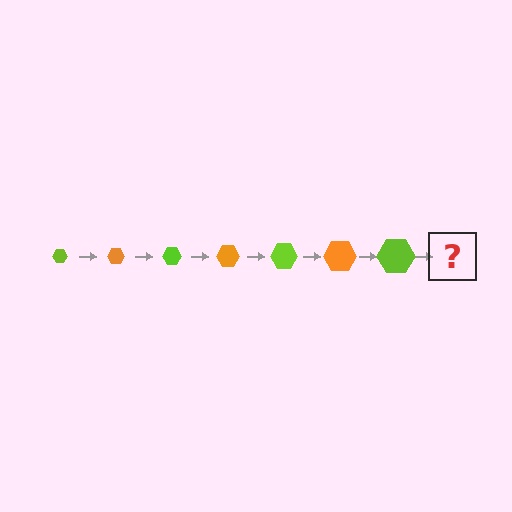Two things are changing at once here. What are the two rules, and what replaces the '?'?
The two rules are that the hexagon grows larger each step and the color cycles through lime and orange. The '?' should be an orange hexagon, larger than the previous one.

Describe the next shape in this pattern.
It should be an orange hexagon, larger than the previous one.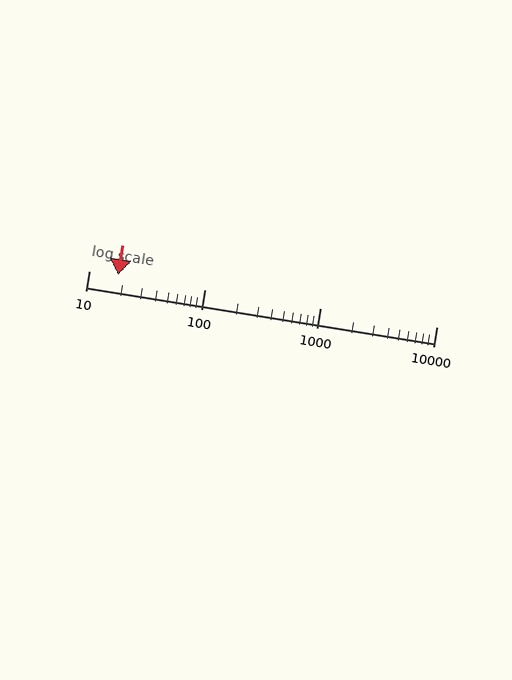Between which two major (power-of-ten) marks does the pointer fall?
The pointer is between 10 and 100.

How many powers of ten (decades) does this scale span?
The scale spans 3 decades, from 10 to 10000.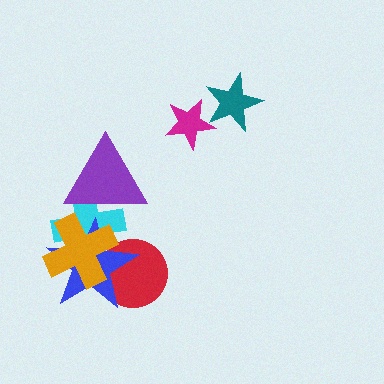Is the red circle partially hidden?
Yes, it is partially covered by another shape.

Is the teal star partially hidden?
No, no other shape covers it.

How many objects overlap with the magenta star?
1 object overlaps with the magenta star.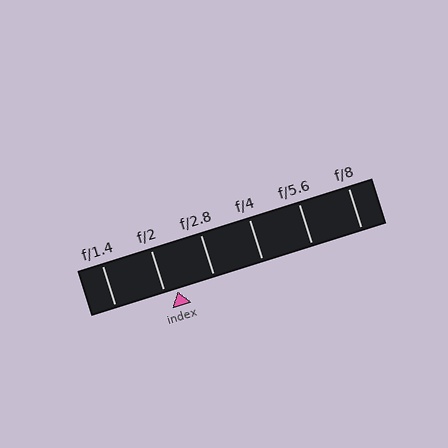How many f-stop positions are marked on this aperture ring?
There are 6 f-stop positions marked.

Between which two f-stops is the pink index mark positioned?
The index mark is between f/2 and f/2.8.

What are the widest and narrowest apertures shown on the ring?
The widest aperture shown is f/1.4 and the narrowest is f/8.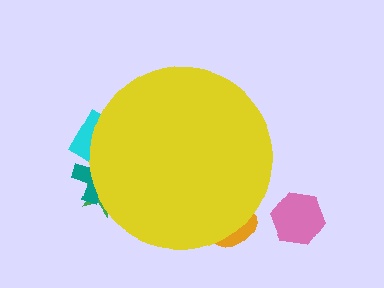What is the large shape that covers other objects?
A yellow circle.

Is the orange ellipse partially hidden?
Yes, the orange ellipse is partially hidden behind the yellow circle.